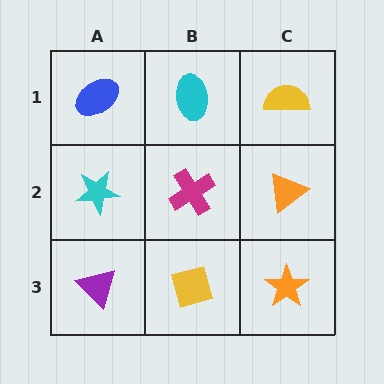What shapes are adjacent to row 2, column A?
A blue ellipse (row 1, column A), a purple triangle (row 3, column A), a magenta cross (row 2, column B).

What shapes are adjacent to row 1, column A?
A cyan star (row 2, column A), a cyan ellipse (row 1, column B).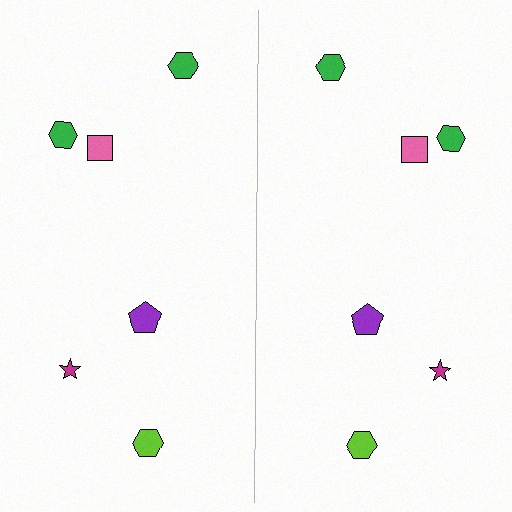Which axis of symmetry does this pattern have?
The pattern has a vertical axis of symmetry running through the center of the image.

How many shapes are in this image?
There are 12 shapes in this image.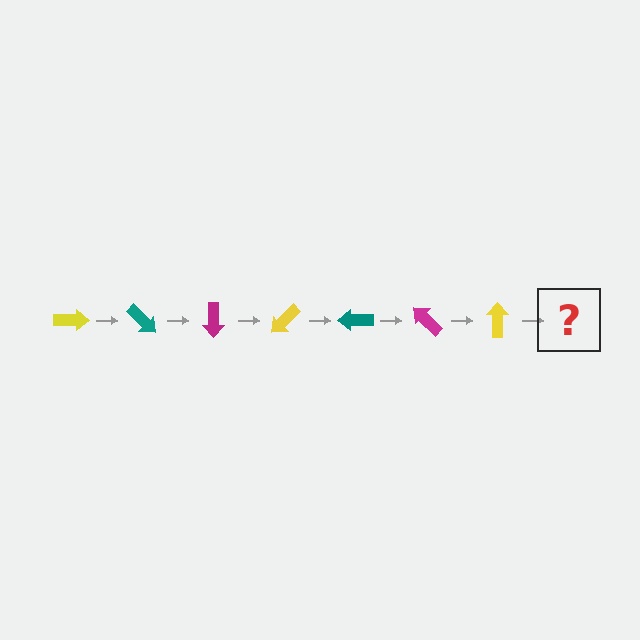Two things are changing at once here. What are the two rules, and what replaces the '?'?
The two rules are that it rotates 45 degrees each step and the color cycles through yellow, teal, and magenta. The '?' should be a teal arrow, rotated 315 degrees from the start.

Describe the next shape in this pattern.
It should be a teal arrow, rotated 315 degrees from the start.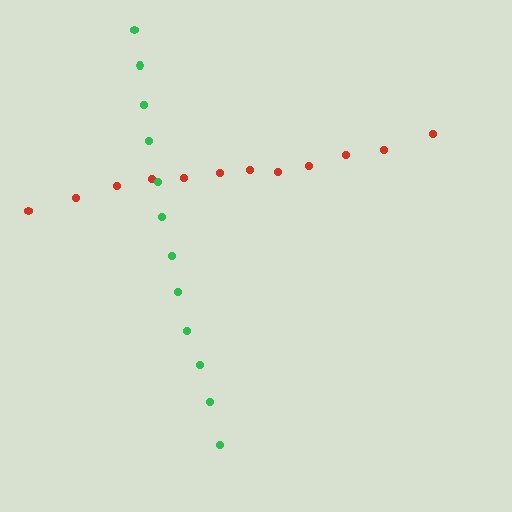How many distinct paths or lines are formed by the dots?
There are 2 distinct paths.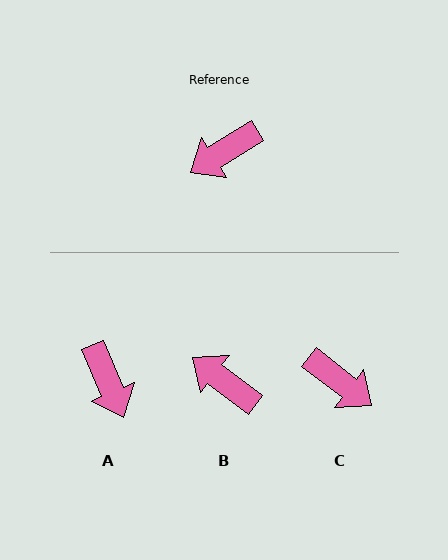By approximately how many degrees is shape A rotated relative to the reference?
Approximately 81 degrees counter-clockwise.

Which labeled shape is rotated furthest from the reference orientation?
C, about 110 degrees away.